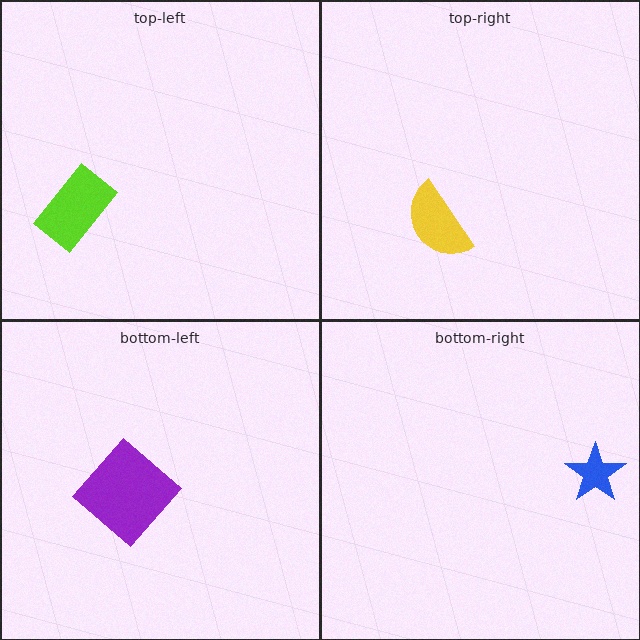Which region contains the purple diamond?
The bottom-left region.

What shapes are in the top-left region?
The lime rectangle.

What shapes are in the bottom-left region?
The purple diamond.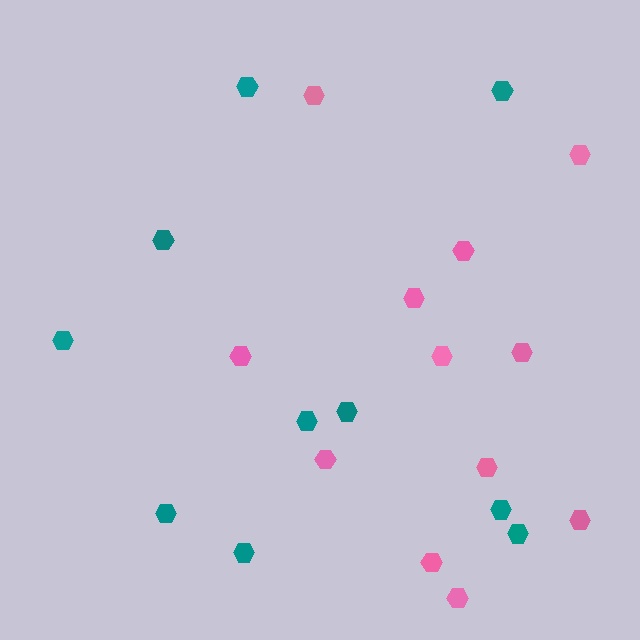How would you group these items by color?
There are 2 groups: one group of pink hexagons (12) and one group of teal hexagons (10).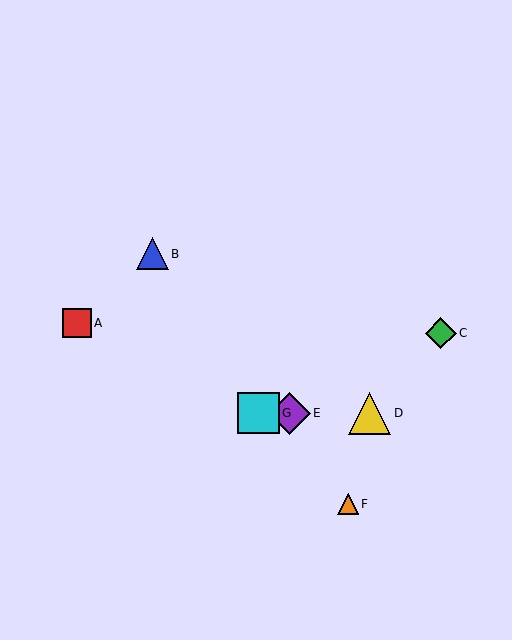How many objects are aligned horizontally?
3 objects (D, E, G) are aligned horizontally.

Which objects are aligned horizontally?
Objects D, E, G are aligned horizontally.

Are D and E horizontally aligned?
Yes, both are at y≈413.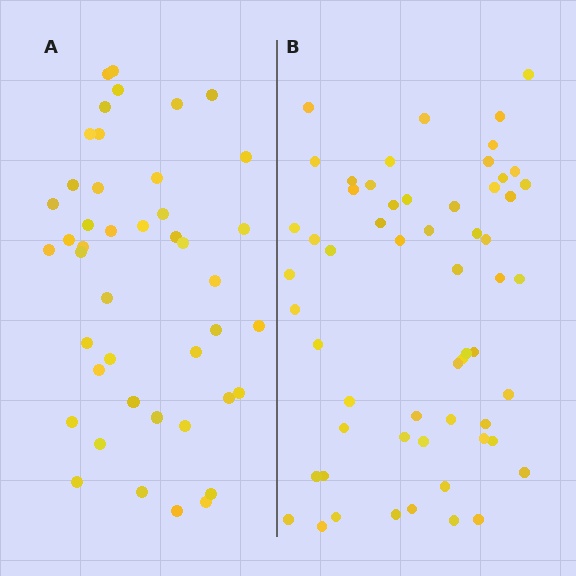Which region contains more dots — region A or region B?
Region B (the right region) has more dots.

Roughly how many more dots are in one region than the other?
Region B has approximately 15 more dots than region A.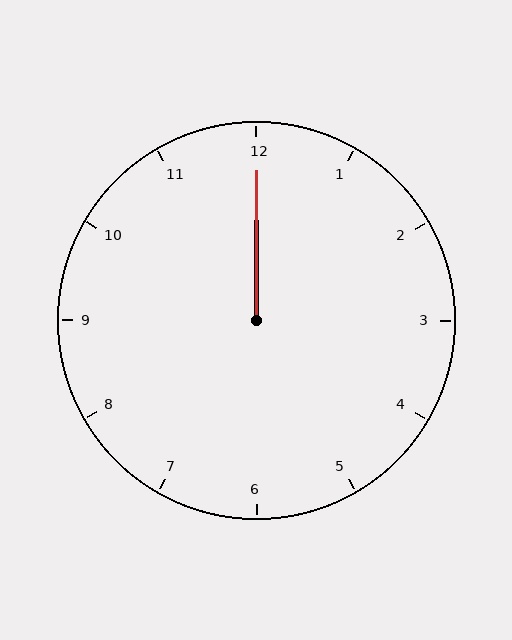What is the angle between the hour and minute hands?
Approximately 0 degrees.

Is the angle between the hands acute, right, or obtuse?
It is acute.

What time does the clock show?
12:00.